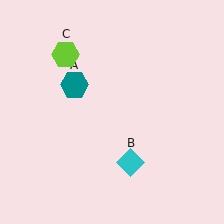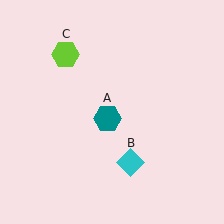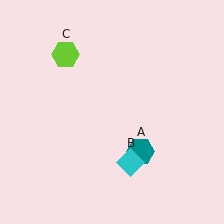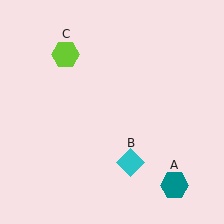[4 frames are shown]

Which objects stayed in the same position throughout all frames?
Cyan diamond (object B) and lime hexagon (object C) remained stationary.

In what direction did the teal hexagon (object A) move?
The teal hexagon (object A) moved down and to the right.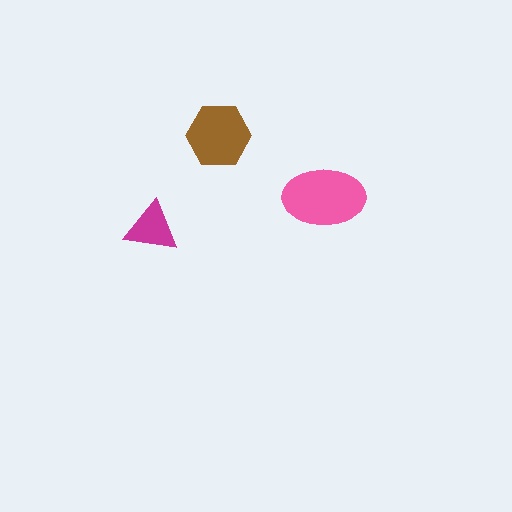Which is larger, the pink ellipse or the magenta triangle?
The pink ellipse.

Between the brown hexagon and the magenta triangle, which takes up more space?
The brown hexagon.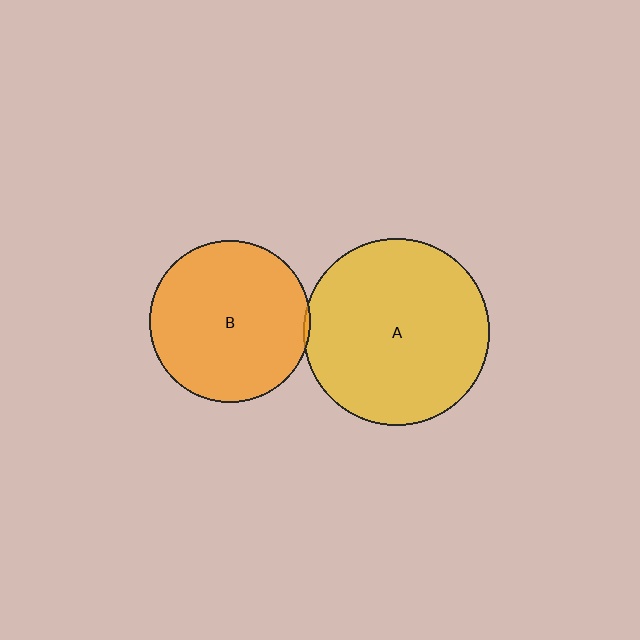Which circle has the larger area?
Circle A (yellow).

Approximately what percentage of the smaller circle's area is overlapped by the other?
Approximately 5%.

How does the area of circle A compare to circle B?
Approximately 1.3 times.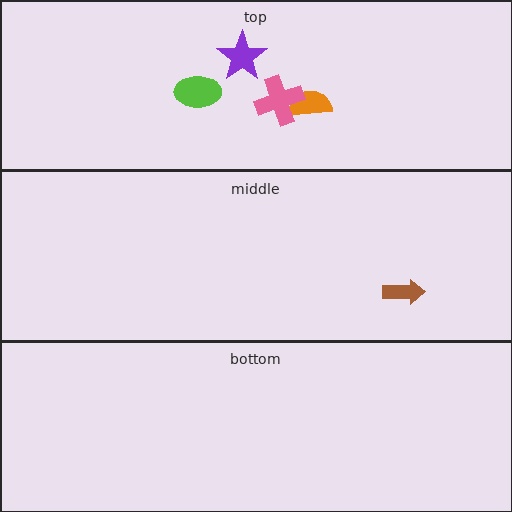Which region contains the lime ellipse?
The top region.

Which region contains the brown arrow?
The middle region.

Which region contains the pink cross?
The top region.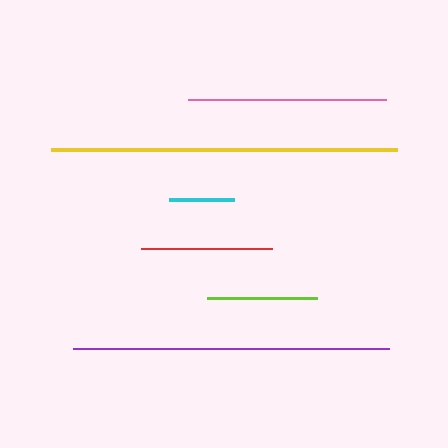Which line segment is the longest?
The yellow line is the longest at approximately 345 pixels.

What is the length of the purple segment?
The purple segment is approximately 315 pixels long.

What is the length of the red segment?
The red segment is approximately 131 pixels long.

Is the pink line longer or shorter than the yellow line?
The yellow line is longer than the pink line.